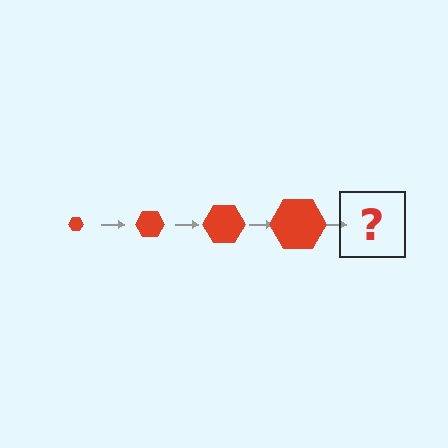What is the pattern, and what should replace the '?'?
The pattern is that the hexagon gets progressively larger each step. The '?' should be a red hexagon, larger than the previous one.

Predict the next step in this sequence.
The next step is a red hexagon, larger than the previous one.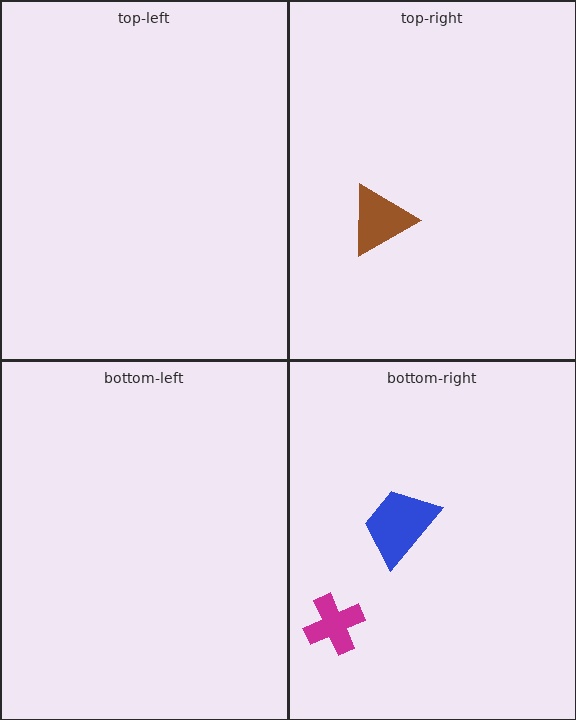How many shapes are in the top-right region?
1.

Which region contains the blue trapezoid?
The bottom-right region.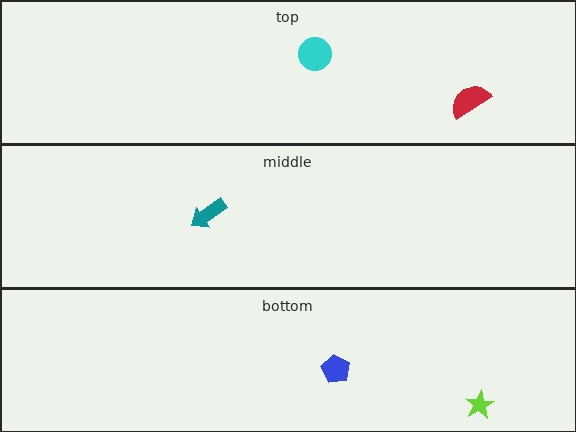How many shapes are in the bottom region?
2.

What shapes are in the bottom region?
The lime star, the blue pentagon.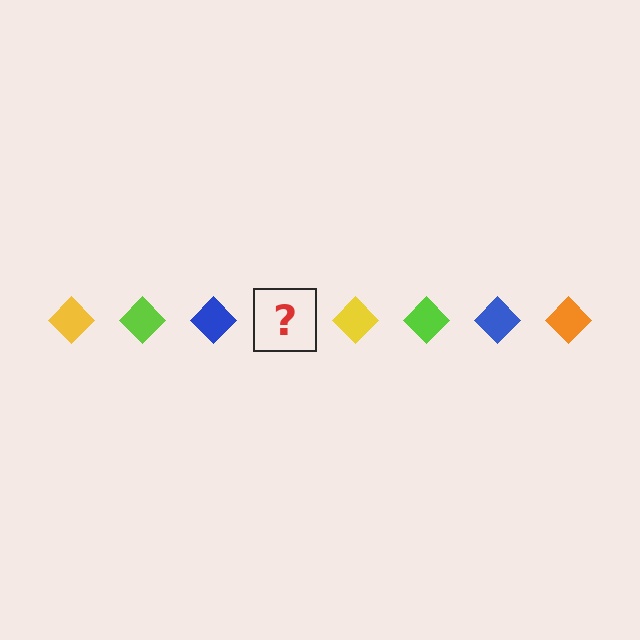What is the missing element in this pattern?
The missing element is an orange diamond.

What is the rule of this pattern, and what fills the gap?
The rule is that the pattern cycles through yellow, lime, blue, orange diamonds. The gap should be filled with an orange diamond.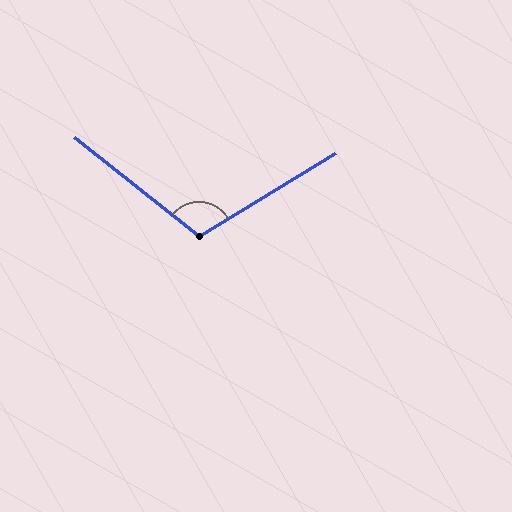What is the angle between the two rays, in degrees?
Approximately 110 degrees.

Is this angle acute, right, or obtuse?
It is obtuse.